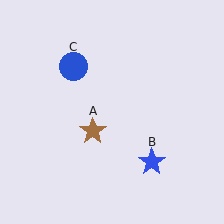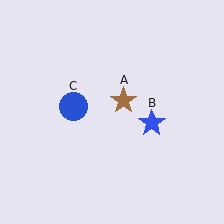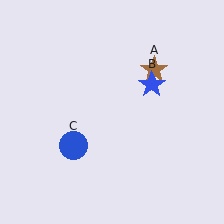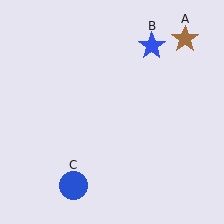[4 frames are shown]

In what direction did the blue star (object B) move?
The blue star (object B) moved up.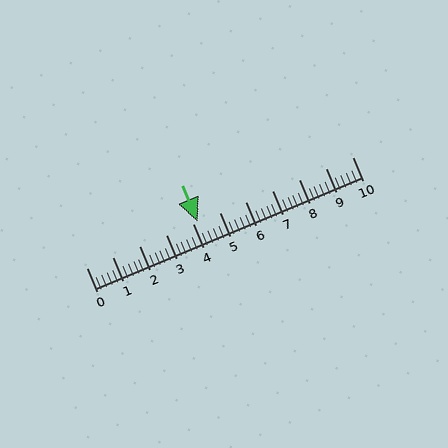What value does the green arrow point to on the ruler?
The green arrow points to approximately 4.2.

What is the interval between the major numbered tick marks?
The major tick marks are spaced 1 units apart.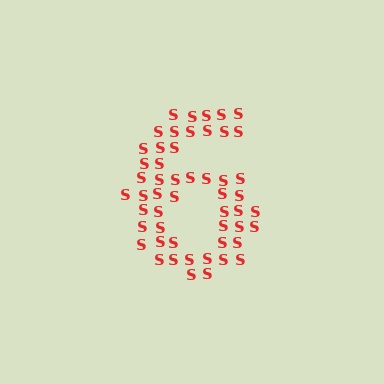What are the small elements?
The small elements are letter S's.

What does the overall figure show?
The overall figure shows the digit 6.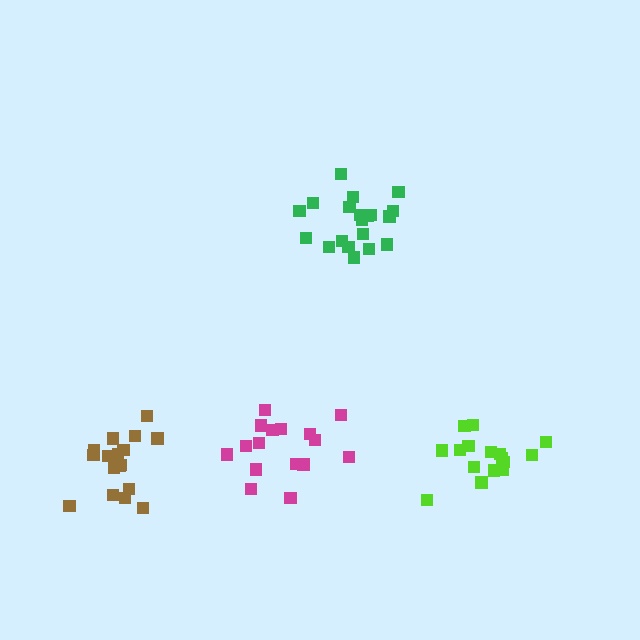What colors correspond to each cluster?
The clusters are colored: brown, green, lime, magenta.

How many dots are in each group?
Group 1: 17 dots, Group 2: 21 dots, Group 3: 16 dots, Group 4: 16 dots (70 total).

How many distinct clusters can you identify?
There are 4 distinct clusters.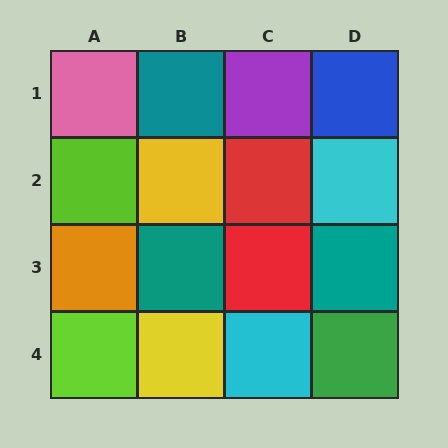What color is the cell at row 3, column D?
Teal.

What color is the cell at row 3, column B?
Teal.